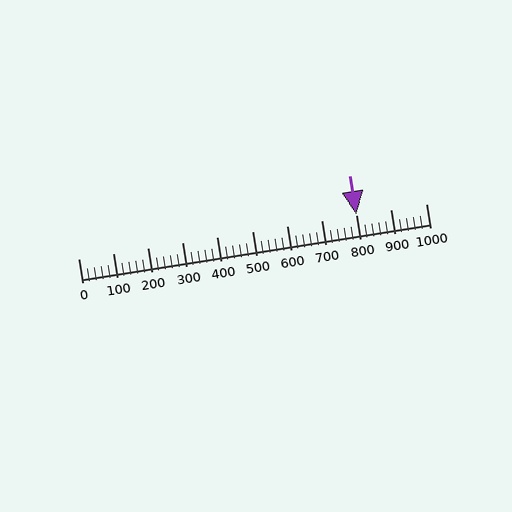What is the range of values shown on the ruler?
The ruler shows values from 0 to 1000.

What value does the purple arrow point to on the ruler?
The purple arrow points to approximately 800.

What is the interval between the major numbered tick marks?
The major tick marks are spaced 100 units apart.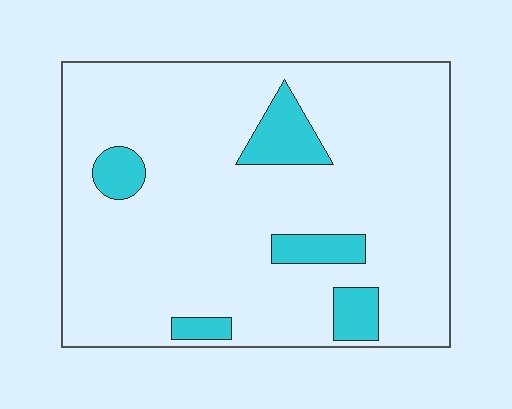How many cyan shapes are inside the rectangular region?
5.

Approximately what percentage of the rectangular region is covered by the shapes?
Approximately 10%.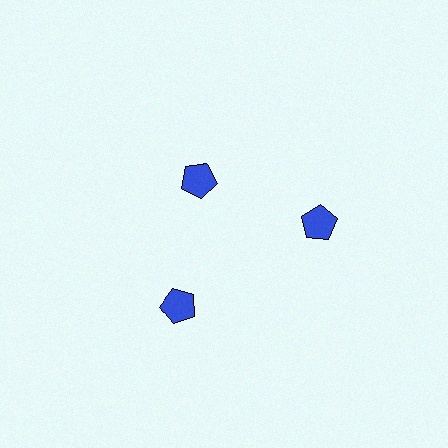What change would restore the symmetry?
The symmetry would be restored by moving it outward, back onto the ring so that all 3 pentagons sit at equal angles and equal distance from the center.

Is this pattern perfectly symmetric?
No. The 3 blue pentagons are arranged in a ring, but one element near the 11 o'clock position is pulled inward toward the center, breaking the 3-fold rotational symmetry.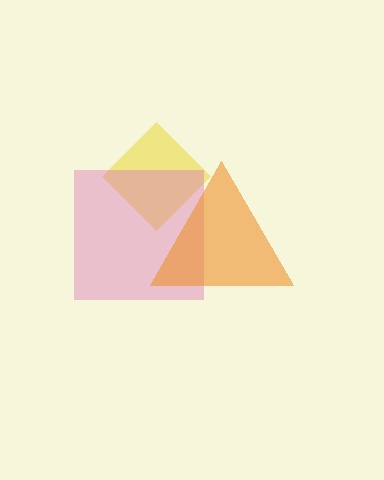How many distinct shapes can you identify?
There are 3 distinct shapes: a yellow diamond, a pink square, an orange triangle.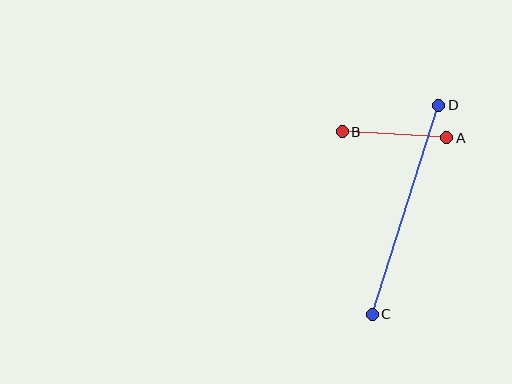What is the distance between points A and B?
The distance is approximately 105 pixels.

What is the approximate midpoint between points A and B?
The midpoint is at approximately (394, 135) pixels.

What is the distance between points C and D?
The distance is approximately 219 pixels.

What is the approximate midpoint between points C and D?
The midpoint is at approximately (405, 210) pixels.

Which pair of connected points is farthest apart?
Points C and D are farthest apart.